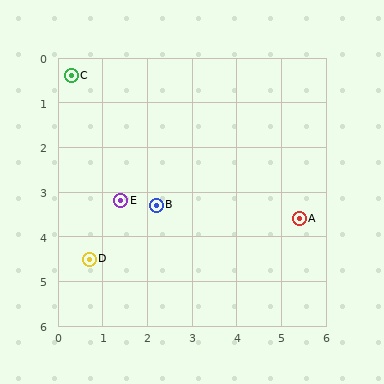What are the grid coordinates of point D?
Point D is at approximately (0.7, 4.5).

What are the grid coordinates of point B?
Point B is at approximately (2.2, 3.3).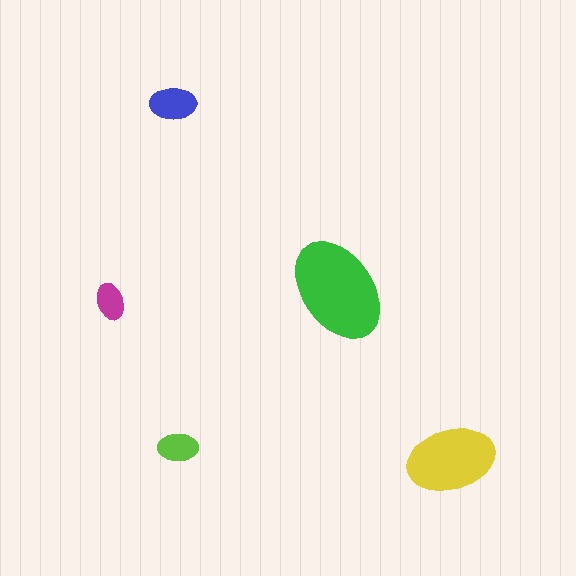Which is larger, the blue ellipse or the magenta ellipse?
The blue one.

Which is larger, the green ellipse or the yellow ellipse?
The green one.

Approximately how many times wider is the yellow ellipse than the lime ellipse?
About 2 times wider.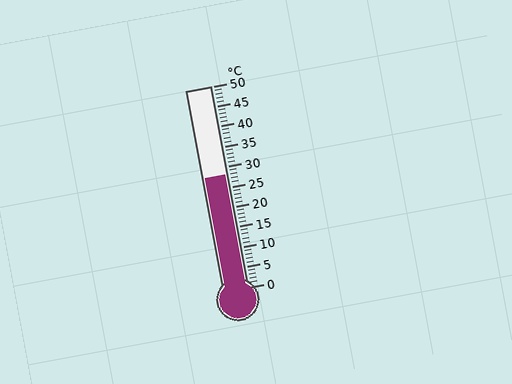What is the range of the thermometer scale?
The thermometer scale ranges from 0°C to 50°C.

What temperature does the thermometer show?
The thermometer shows approximately 28°C.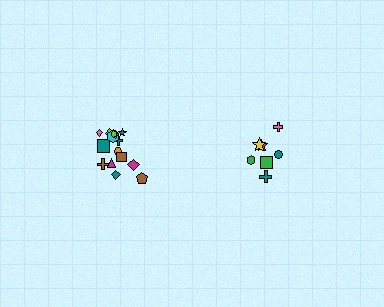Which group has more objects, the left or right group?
The left group.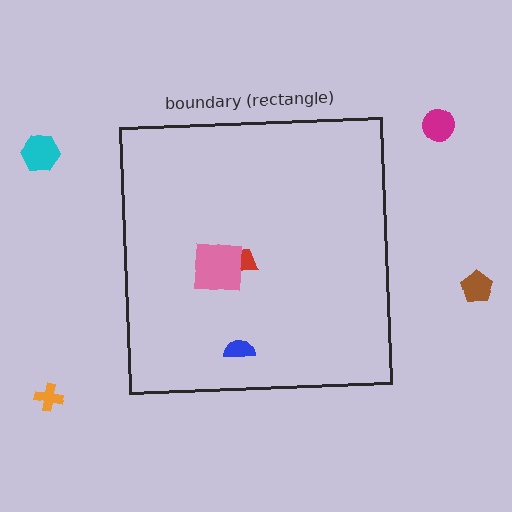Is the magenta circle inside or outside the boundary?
Outside.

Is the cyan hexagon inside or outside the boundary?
Outside.